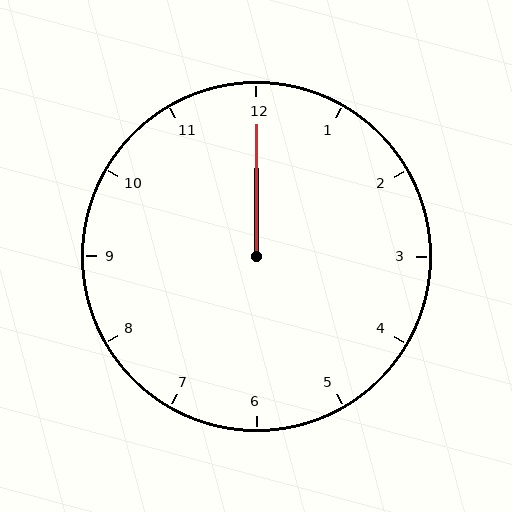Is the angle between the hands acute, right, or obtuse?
It is acute.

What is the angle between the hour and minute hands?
Approximately 0 degrees.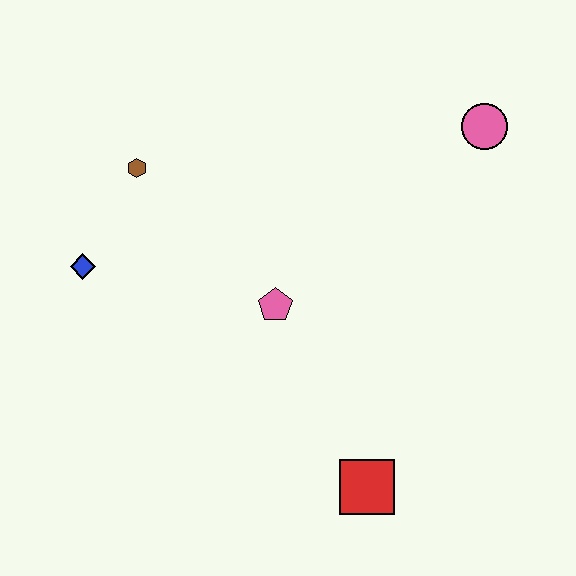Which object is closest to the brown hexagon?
The blue diamond is closest to the brown hexagon.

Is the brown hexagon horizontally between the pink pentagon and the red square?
No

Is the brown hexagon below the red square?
No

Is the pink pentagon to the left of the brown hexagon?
No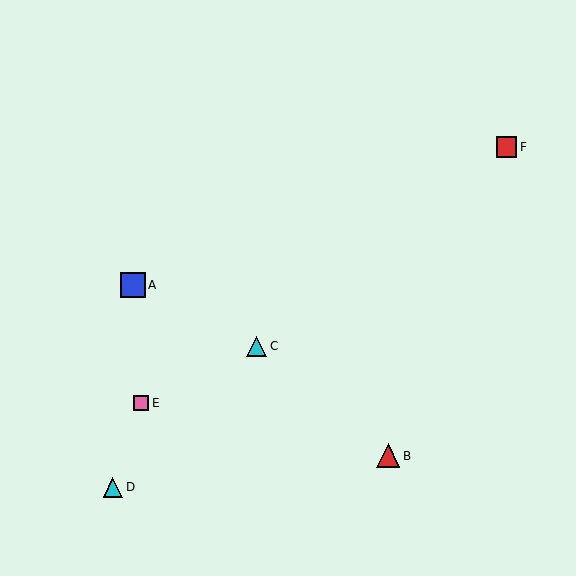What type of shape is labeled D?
Shape D is a cyan triangle.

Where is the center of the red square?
The center of the red square is at (506, 147).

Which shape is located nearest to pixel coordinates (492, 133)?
The red square (labeled F) at (506, 147) is nearest to that location.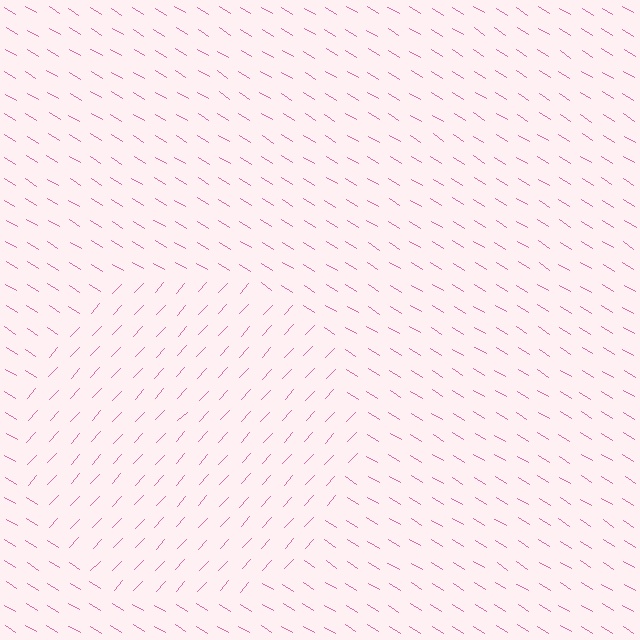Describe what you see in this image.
The image is filled with small pink line segments. A circle region in the image has lines oriented differently from the surrounding lines, creating a visible texture boundary.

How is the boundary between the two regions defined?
The boundary is defined purely by a change in line orientation (approximately 79 degrees difference). All lines are the same color and thickness.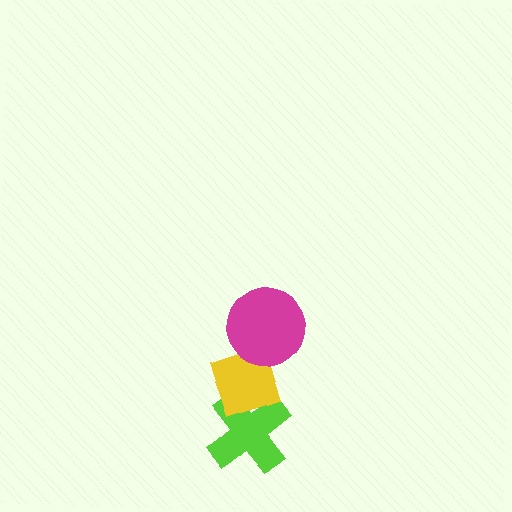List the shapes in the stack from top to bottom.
From top to bottom: the magenta circle, the yellow diamond, the lime cross.